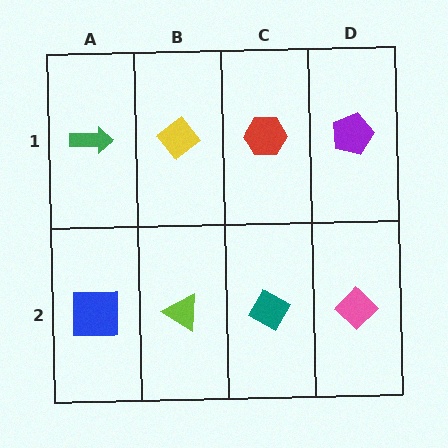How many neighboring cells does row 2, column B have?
3.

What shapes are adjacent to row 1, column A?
A blue square (row 2, column A), a yellow diamond (row 1, column B).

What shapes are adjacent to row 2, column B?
A yellow diamond (row 1, column B), a blue square (row 2, column A), a teal diamond (row 2, column C).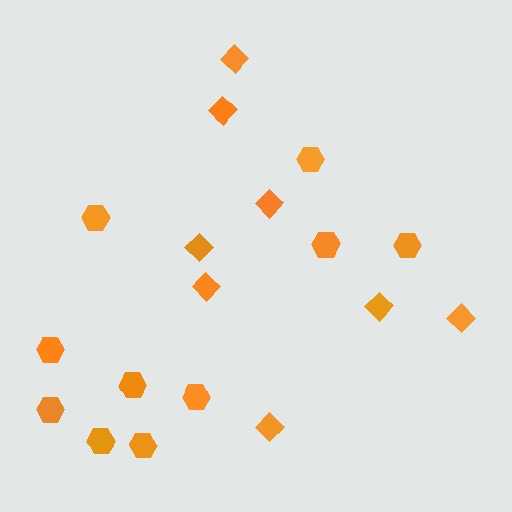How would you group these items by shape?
There are 2 groups: one group of hexagons (10) and one group of diamonds (8).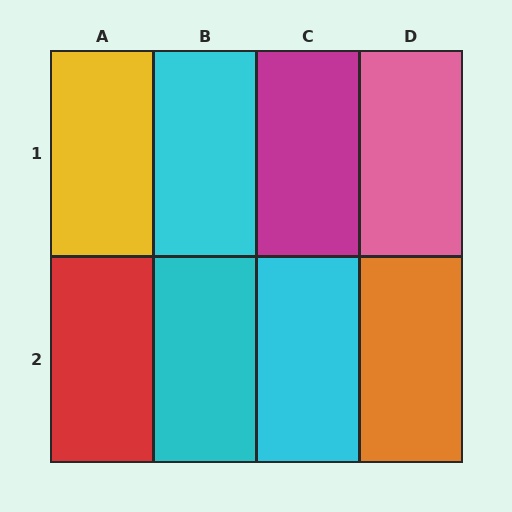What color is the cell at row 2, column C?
Cyan.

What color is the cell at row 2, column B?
Cyan.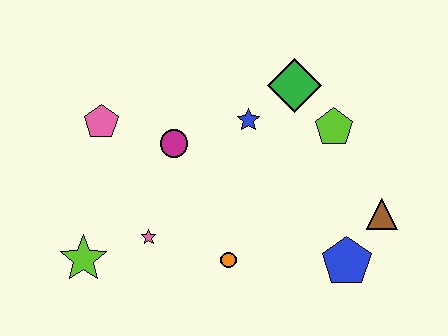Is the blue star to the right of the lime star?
Yes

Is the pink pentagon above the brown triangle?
Yes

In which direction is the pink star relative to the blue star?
The pink star is below the blue star.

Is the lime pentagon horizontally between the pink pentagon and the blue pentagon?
Yes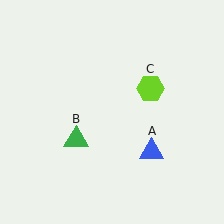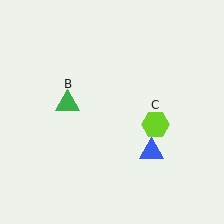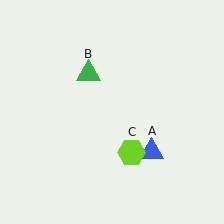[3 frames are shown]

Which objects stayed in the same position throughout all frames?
Blue triangle (object A) remained stationary.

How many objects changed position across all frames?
2 objects changed position: green triangle (object B), lime hexagon (object C).